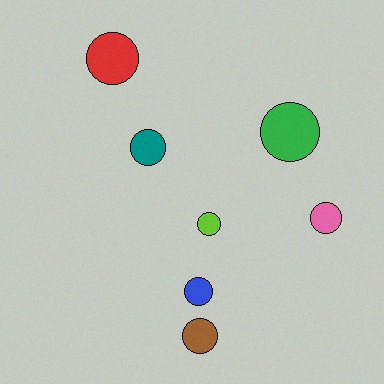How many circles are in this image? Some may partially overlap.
There are 7 circles.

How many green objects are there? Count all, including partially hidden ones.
There is 1 green object.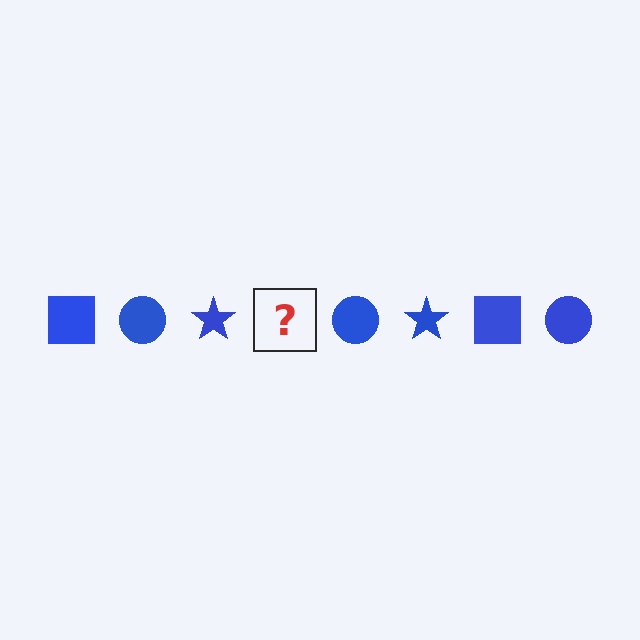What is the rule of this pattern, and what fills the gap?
The rule is that the pattern cycles through square, circle, star shapes in blue. The gap should be filled with a blue square.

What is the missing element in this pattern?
The missing element is a blue square.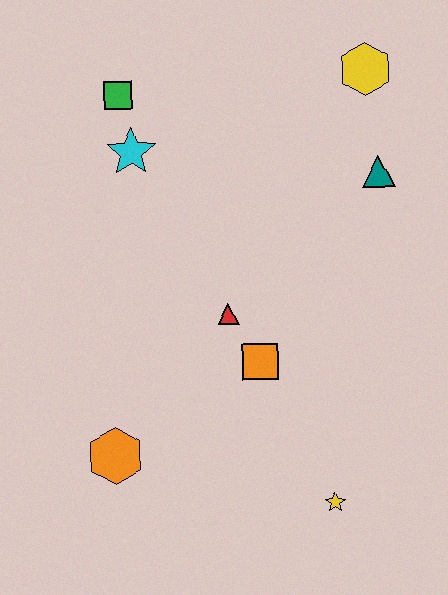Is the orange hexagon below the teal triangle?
Yes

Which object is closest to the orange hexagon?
The orange square is closest to the orange hexagon.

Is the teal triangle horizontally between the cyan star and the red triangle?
No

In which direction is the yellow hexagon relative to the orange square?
The yellow hexagon is above the orange square.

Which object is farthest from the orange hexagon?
The yellow hexagon is farthest from the orange hexagon.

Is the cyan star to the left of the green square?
No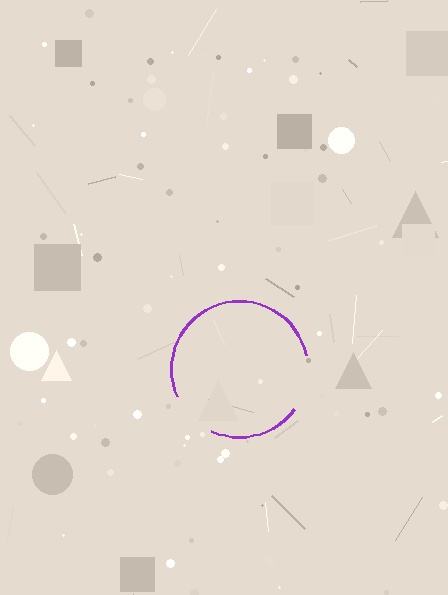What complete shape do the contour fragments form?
The contour fragments form a circle.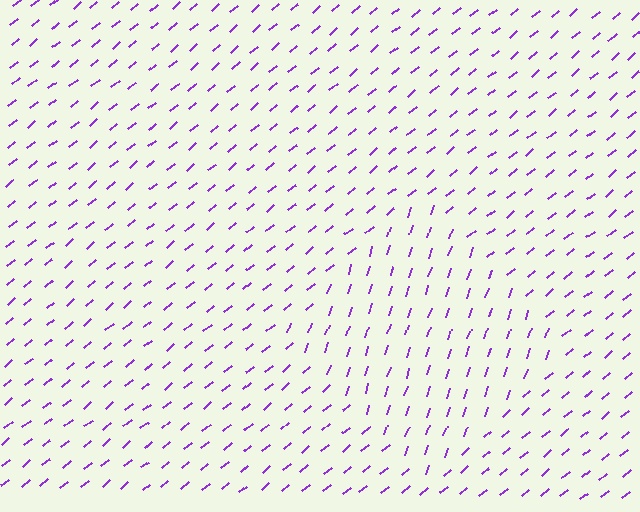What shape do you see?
I see a diamond.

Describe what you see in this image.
The image is filled with small purple line segments. A diamond region in the image has lines oriented differently from the surrounding lines, creating a visible texture boundary.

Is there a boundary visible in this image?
Yes, there is a texture boundary formed by a change in line orientation.